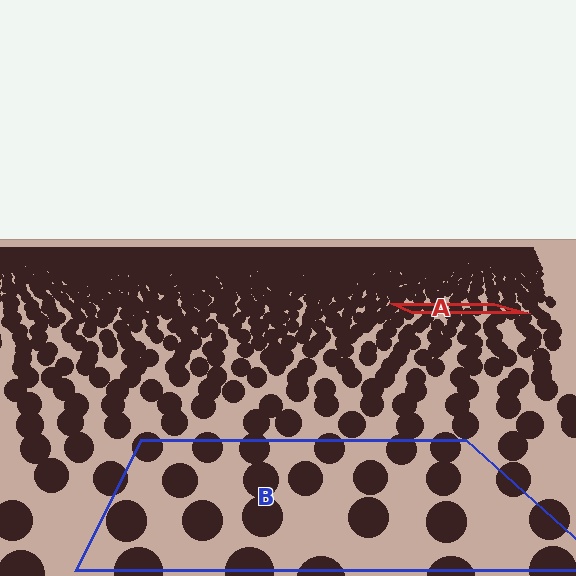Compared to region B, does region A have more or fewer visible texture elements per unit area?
Region A has more texture elements per unit area — they are packed more densely because it is farther away.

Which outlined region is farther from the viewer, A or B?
Region A is farther from the viewer — the texture elements inside it appear smaller and more densely packed.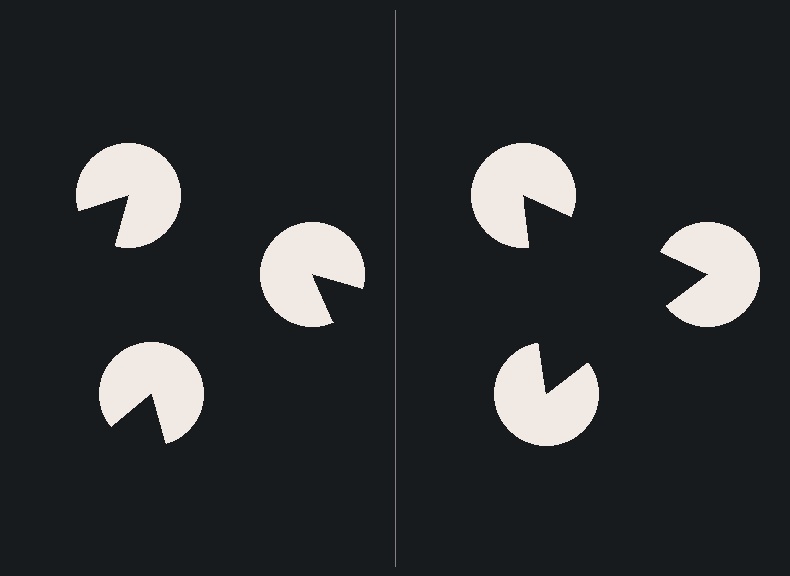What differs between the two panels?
The pac-man discs are positioned identically on both sides; only the wedge orientations differ. On the right they align to a triangle; on the left they are misaligned.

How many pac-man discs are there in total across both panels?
6 — 3 on each side.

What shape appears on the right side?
An illusory triangle.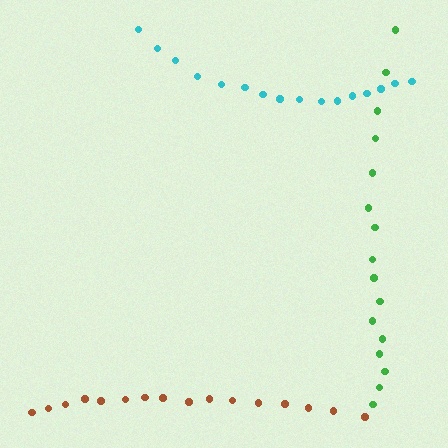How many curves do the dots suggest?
There are 3 distinct paths.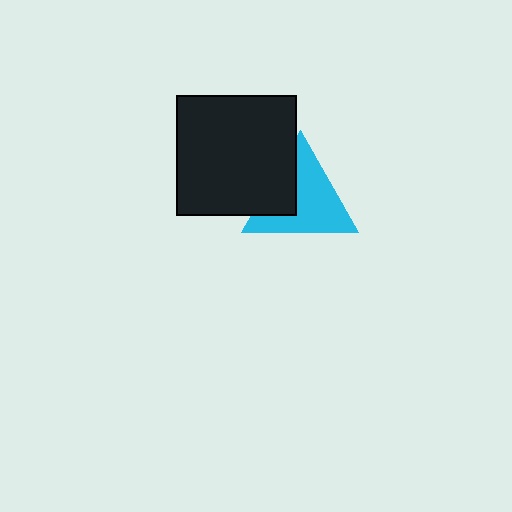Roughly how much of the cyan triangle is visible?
Most of it is visible (roughly 70%).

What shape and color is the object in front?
The object in front is a black square.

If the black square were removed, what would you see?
You would see the complete cyan triangle.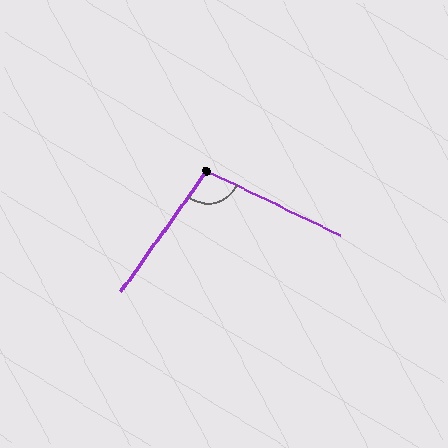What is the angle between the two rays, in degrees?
Approximately 100 degrees.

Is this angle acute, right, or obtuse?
It is obtuse.